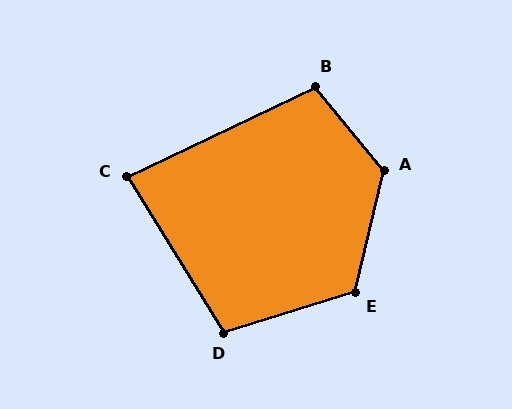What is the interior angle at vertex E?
Approximately 121 degrees (obtuse).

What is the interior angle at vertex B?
Approximately 104 degrees (obtuse).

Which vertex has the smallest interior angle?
C, at approximately 84 degrees.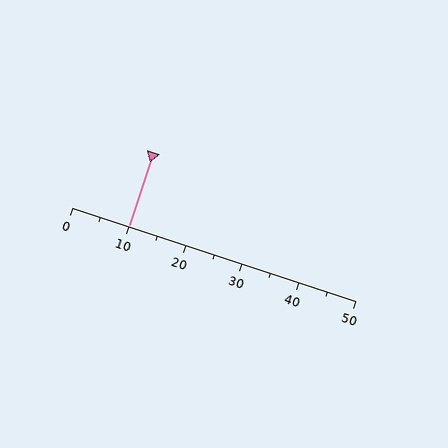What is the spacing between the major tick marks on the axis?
The major ticks are spaced 10 apart.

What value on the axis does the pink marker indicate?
The marker indicates approximately 10.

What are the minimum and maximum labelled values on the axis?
The axis runs from 0 to 50.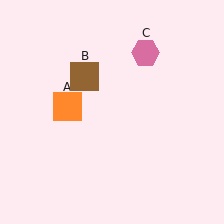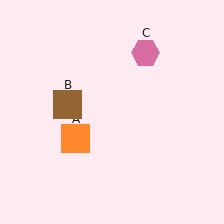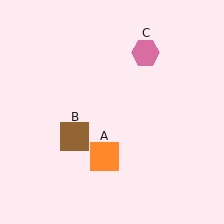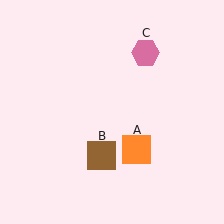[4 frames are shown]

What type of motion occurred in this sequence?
The orange square (object A), brown square (object B) rotated counterclockwise around the center of the scene.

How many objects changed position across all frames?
2 objects changed position: orange square (object A), brown square (object B).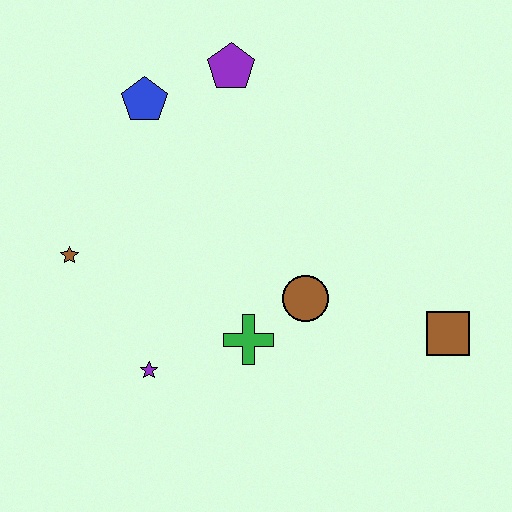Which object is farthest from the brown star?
The brown square is farthest from the brown star.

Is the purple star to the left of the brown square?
Yes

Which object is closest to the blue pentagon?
The purple pentagon is closest to the blue pentagon.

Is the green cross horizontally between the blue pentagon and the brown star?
No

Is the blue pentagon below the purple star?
No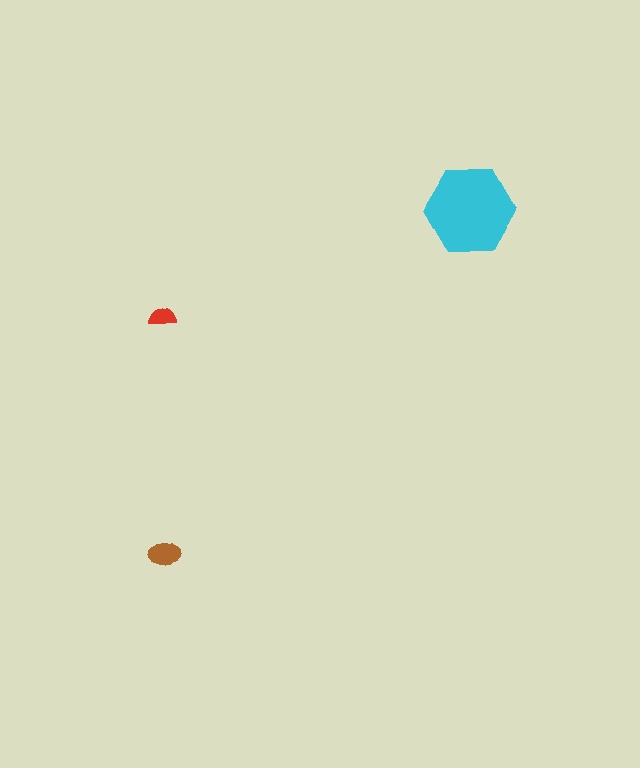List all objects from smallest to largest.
The red semicircle, the brown ellipse, the cyan hexagon.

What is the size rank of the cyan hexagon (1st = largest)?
1st.